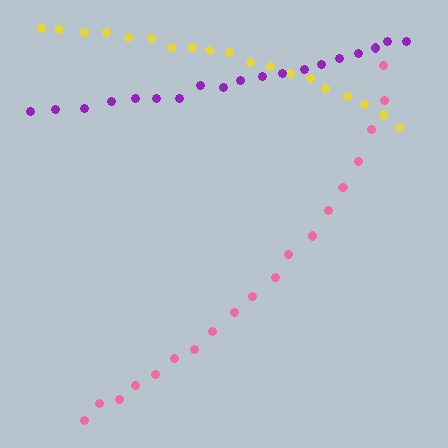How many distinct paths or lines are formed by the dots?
There are 3 distinct paths.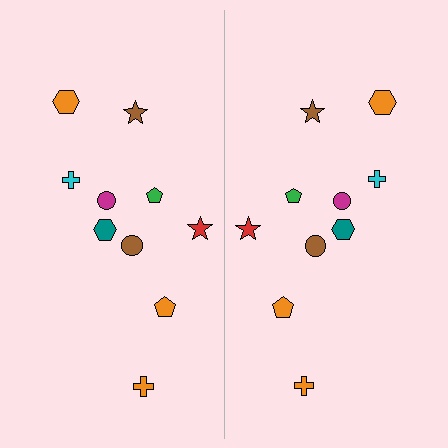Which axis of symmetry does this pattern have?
The pattern has a vertical axis of symmetry running through the center of the image.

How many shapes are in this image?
There are 20 shapes in this image.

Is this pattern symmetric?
Yes, this pattern has bilateral (reflection) symmetry.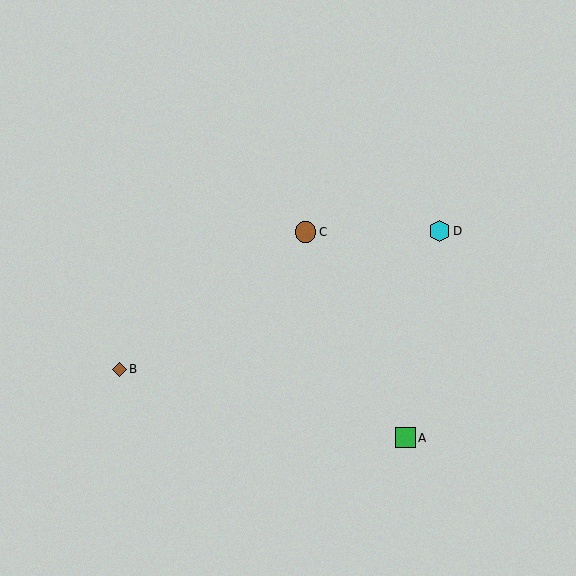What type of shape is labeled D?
Shape D is a cyan hexagon.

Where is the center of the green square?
The center of the green square is at (405, 438).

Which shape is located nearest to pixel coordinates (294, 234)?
The brown circle (labeled C) at (305, 232) is nearest to that location.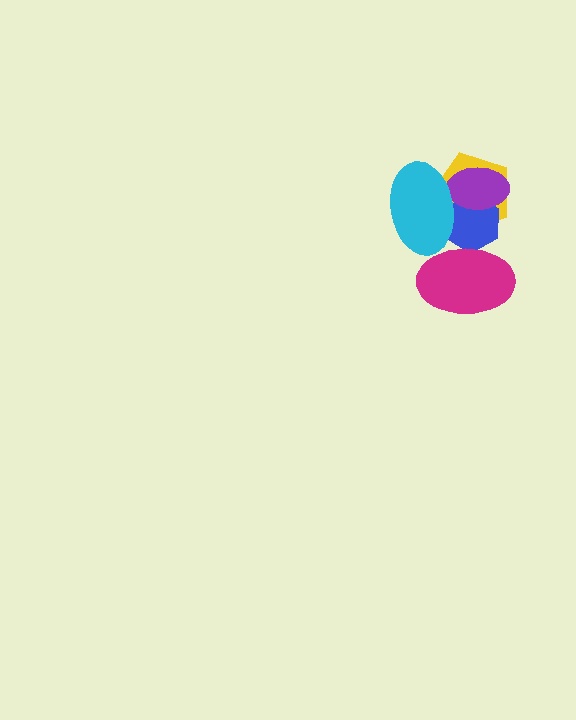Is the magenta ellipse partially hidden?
No, no other shape covers it.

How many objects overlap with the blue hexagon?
4 objects overlap with the blue hexagon.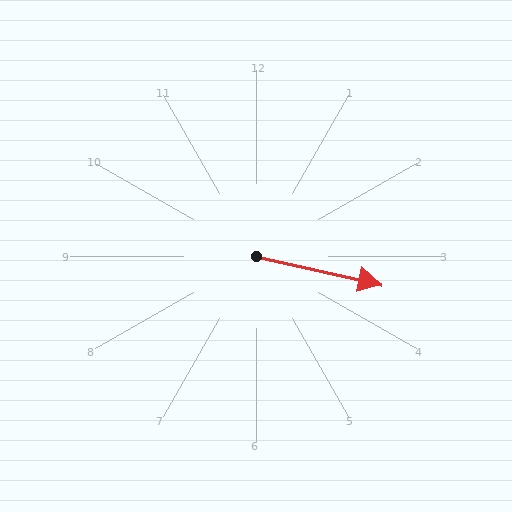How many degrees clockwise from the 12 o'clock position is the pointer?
Approximately 103 degrees.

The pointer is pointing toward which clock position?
Roughly 3 o'clock.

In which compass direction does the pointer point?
East.